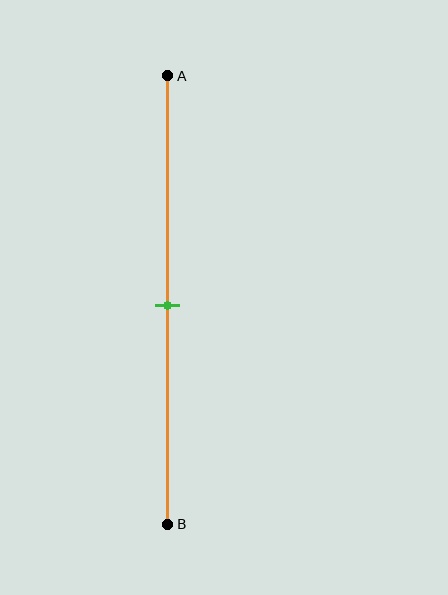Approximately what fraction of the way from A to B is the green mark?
The green mark is approximately 50% of the way from A to B.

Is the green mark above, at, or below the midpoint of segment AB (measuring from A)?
The green mark is approximately at the midpoint of segment AB.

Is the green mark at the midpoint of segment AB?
Yes, the mark is approximately at the midpoint.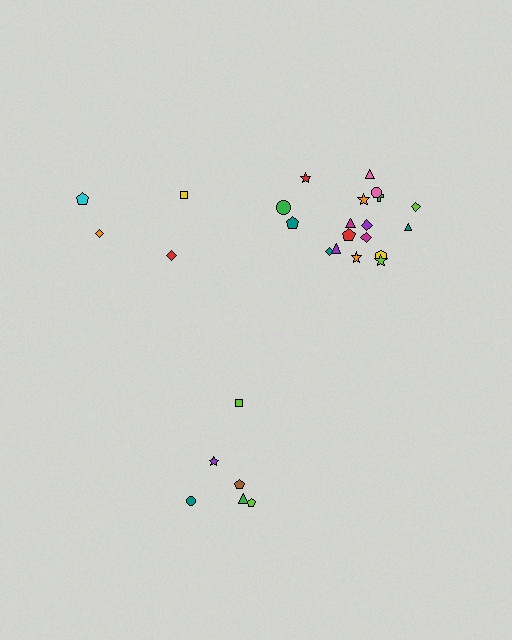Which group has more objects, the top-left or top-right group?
The top-right group.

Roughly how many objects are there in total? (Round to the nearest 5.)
Roughly 30 objects in total.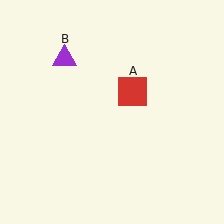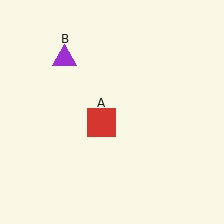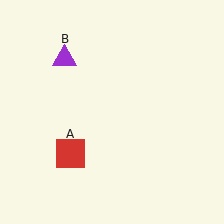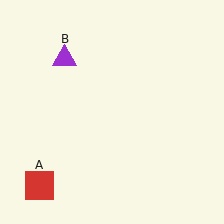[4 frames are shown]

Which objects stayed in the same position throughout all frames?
Purple triangle (object B) remained stationary.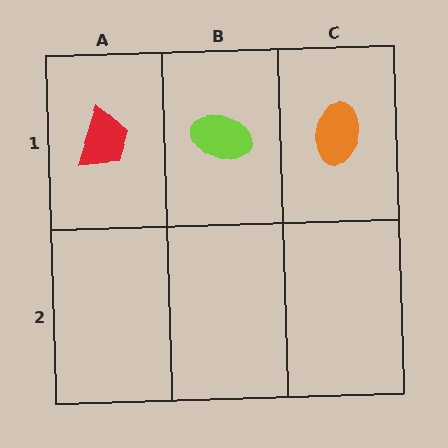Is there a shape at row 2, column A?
No, that cell is empty.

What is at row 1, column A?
A red trapezoid.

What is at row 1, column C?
An orange ellipse.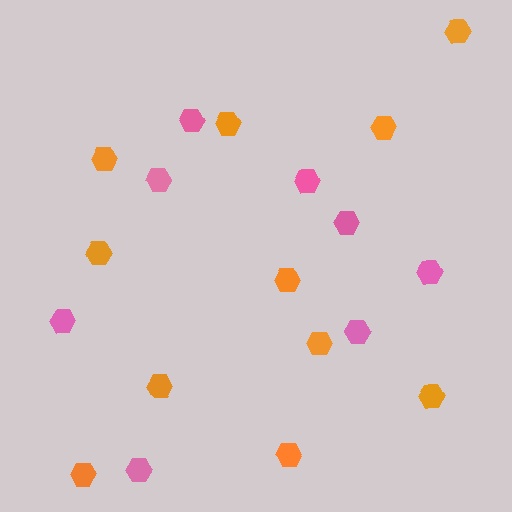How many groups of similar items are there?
There are 2 groups: one group of orange hexagons (11) and one group of pink hexagons (8).